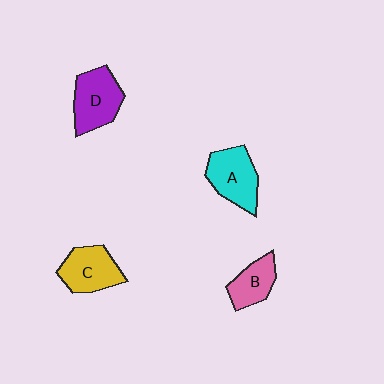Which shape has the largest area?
Shape D (purple).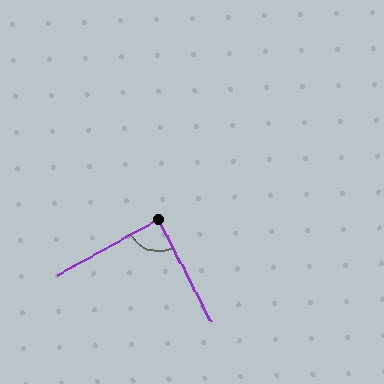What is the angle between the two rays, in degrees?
Approximately 88 degrees.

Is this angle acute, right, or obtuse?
It is approximately a right angle.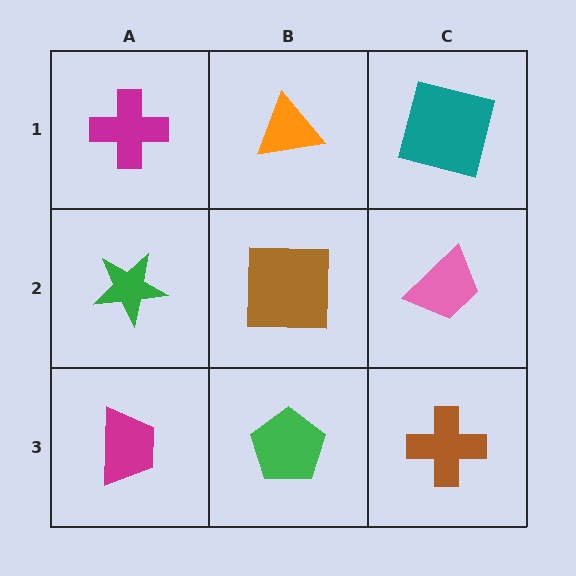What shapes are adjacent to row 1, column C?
A pink trapezoid (row 2, column C), an orange triangle (row 1, column B).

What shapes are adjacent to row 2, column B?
An orange triangle (row 1, column B), a green pentagon (row 3, column B), a green star (row 2, column A), a pink trapezoid (row 2, column C).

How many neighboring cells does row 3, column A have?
2.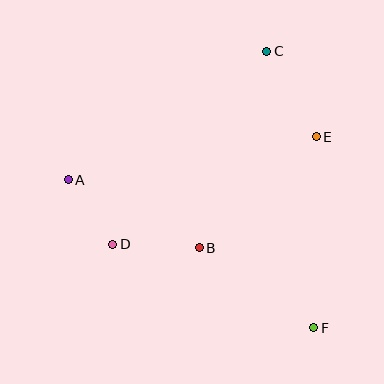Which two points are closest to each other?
Points A and D are closest to each other.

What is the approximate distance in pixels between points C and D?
The distance between C and D is approximately 247 pixels.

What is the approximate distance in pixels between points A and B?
The distance between A and B is approximately 148 pixels.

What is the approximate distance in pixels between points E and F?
The distance between E and F is approximately 191 pixels.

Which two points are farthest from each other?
Points A and F are farthest from each other.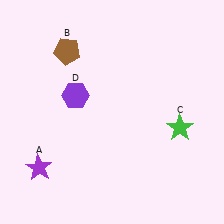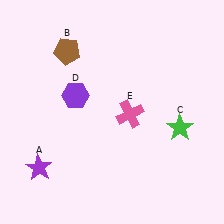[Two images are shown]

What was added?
A pink cross (E) was added in Image 2.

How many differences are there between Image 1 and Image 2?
There is 1 difference between the two images.